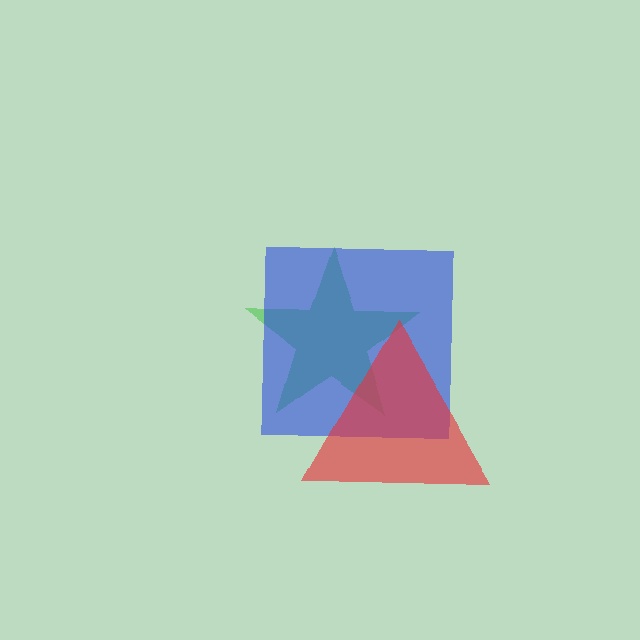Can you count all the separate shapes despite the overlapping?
Yes, there are 3 separate shapes.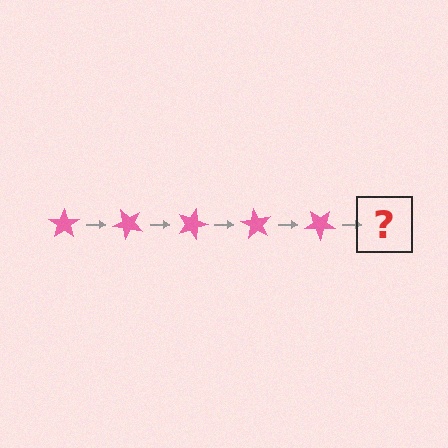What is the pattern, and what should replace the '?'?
The pattern is that the star rotates 45 degrees each step. The '?' should be a pink star rotated 225 degrees.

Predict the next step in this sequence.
The next step is a pink star rotated 225 degrees.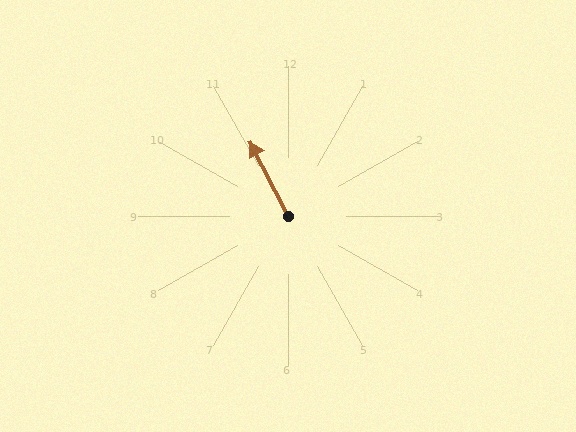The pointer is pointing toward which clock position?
Roughly 11 o'clock.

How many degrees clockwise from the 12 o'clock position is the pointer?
Approximately 333 degrees.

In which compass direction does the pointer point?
Northwest.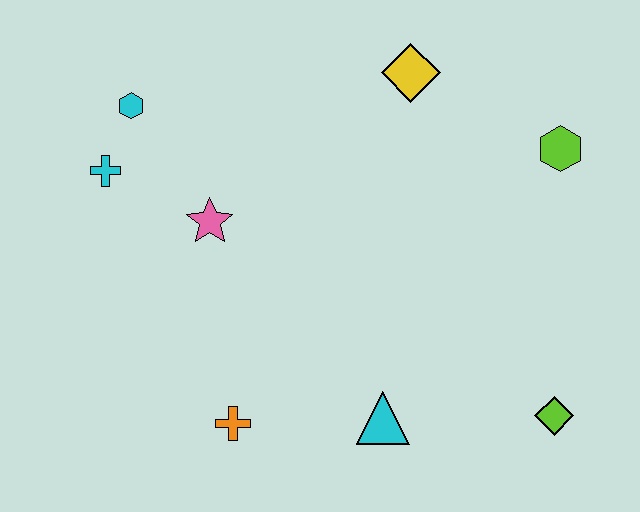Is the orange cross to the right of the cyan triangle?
No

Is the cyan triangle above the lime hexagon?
No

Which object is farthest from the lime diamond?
The cyan hexagon is farthest from the lime diamond.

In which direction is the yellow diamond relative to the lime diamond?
The yellow diamond is above the lime diamond.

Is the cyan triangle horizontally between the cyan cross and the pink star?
No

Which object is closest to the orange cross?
The cyan triangle is closest to the orange cross.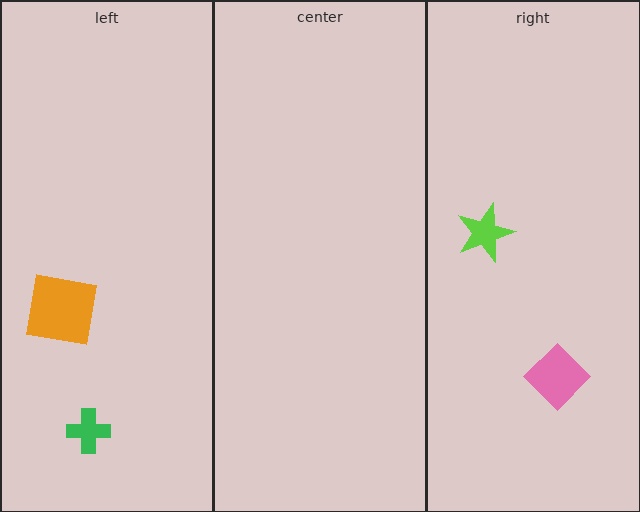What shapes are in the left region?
The green cross, the orange square.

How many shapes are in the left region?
2.